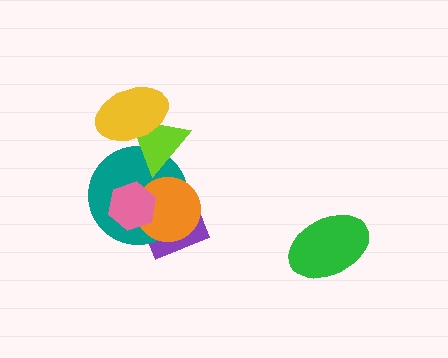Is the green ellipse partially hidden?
No, no other shape covers it.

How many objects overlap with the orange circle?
3 objects overlap with the orange circle.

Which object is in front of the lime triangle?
The yellow ellipse is in front of the lime triangle.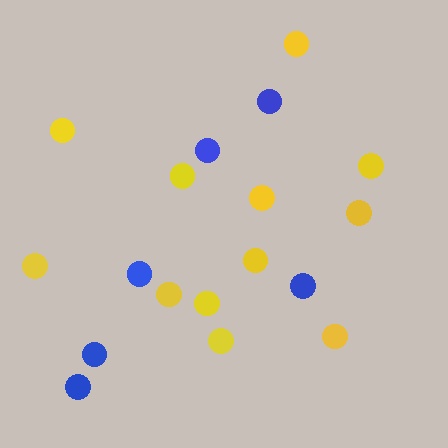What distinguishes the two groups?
There are 2 groups: one group of yellow circles (12) and one group of blue circles (6).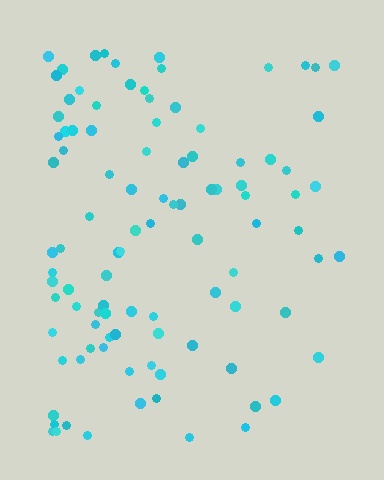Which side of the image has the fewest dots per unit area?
The right.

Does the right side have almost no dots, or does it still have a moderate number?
Still a moderate number, just noticeably fewer than the left.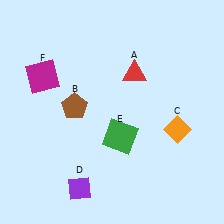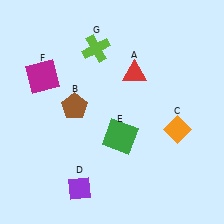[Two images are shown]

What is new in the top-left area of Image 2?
A lime cross (G) was added in the top-left area of Image 2.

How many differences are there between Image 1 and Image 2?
There is 1 difference between the two images.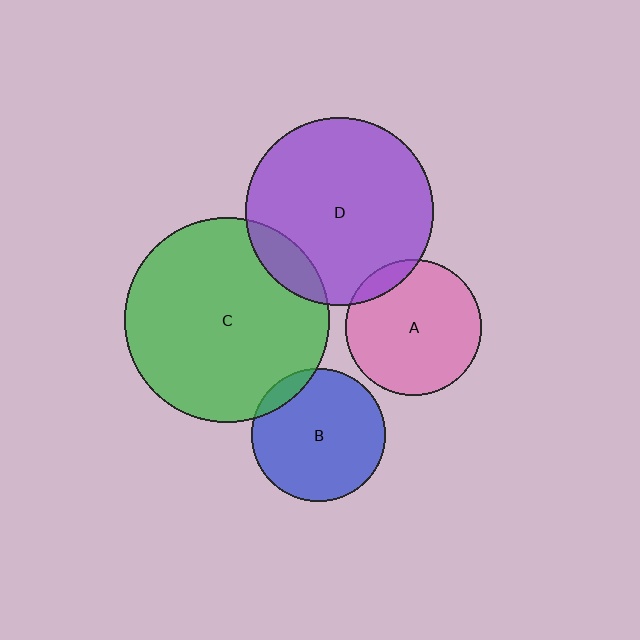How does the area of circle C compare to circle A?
Approximately 2.3 times.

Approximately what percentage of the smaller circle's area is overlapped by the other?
Approximately 10%.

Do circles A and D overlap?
Yes.